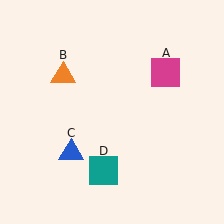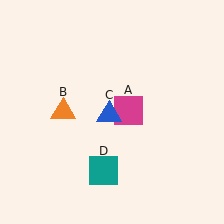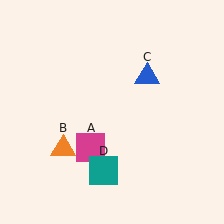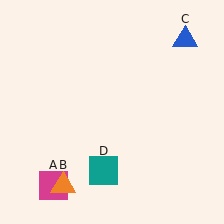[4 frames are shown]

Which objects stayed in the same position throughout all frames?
Teal square (object D) remained stationary.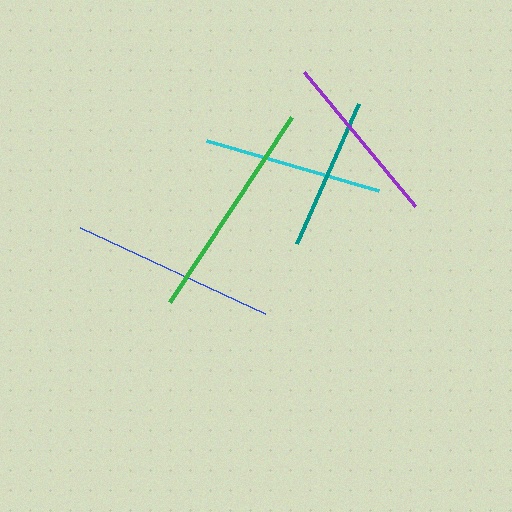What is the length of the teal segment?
The teal segment is approximately 153 pixels long.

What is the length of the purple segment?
The purple segment is approximately 174 pixels long.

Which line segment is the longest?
The green line is the longest at approximately 221 pixels.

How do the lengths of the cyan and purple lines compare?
The cyan and purple lines are approximately the same length.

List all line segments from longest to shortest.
From longest to shortest: green, blue, cyan, purple, teal.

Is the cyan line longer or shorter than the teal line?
The cyan line is longer than the teal line.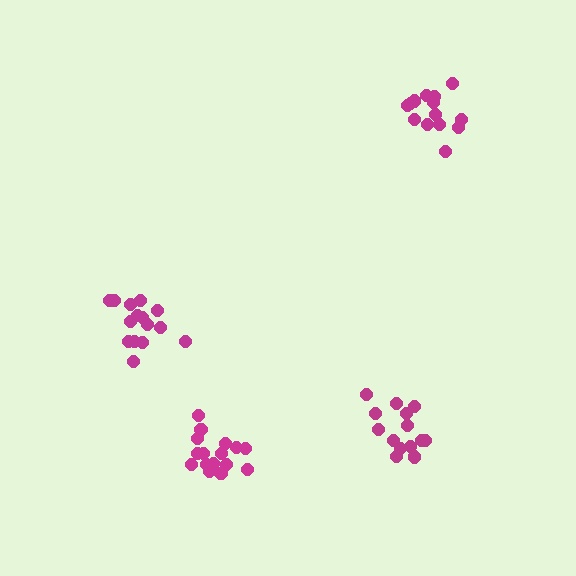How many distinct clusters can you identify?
There are 4 distinct clusters.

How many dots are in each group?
Group 1: 14 dots, Group 2: 15 dots, Group 3: 15 dots, Group 4: 16 dots (60 total).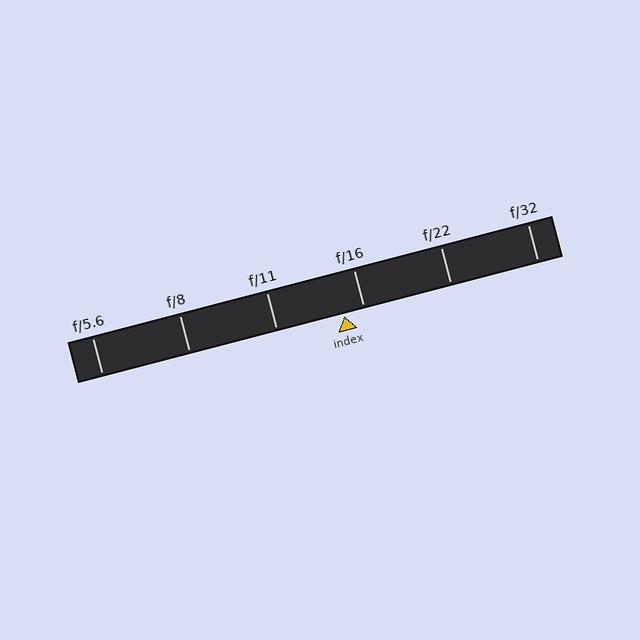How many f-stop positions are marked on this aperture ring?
There are 6 f-stop positions marked.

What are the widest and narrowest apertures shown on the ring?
The widest aperture shown is f/5.6 and the narrowest is f/32.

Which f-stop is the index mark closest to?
The index mark is closest to f/16.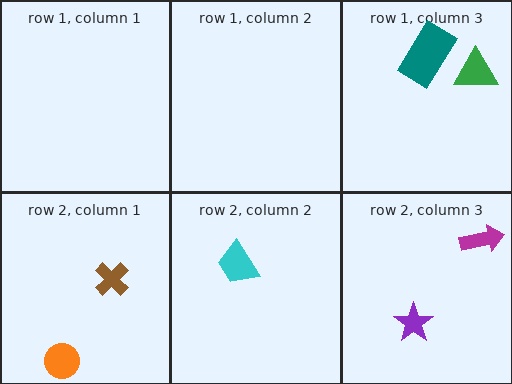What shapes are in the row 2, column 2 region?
The cyan trapezoid.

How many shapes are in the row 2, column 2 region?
1.